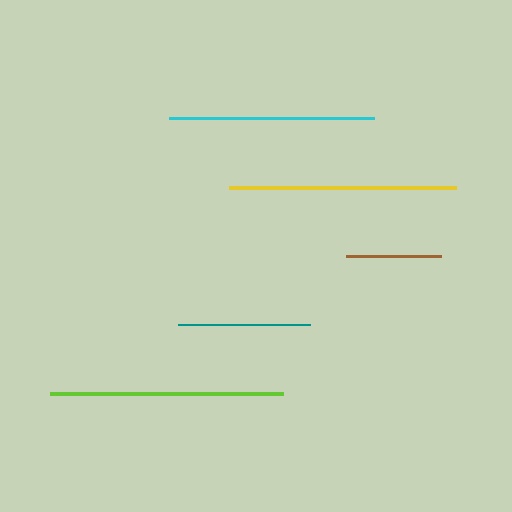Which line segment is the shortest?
The brown line is the shortest at approximately 95 pixels.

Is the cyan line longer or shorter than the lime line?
The lime line is longer than the cyan line.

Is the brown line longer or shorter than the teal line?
The teal line is longer than the brown line.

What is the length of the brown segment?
The brown segment is approximately 95 pixels long.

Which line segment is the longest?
The lime line is the longest at approximately 233 pixels.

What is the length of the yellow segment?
The yellow segment is approximately 227 pixels long.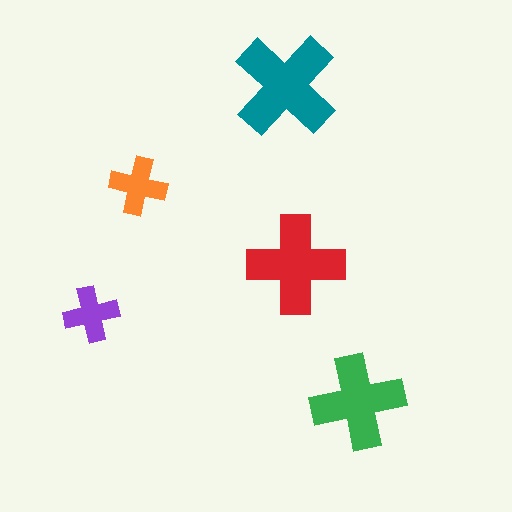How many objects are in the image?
There are 5 objects in the image.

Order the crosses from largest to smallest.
the teal one, the red one, the green one, the orange one, the purple one.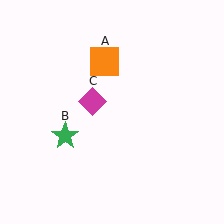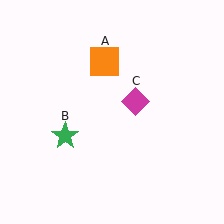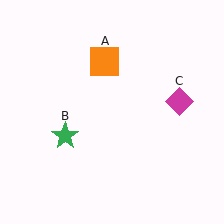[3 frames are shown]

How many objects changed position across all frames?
1 object changed position: magenta diamond (object C).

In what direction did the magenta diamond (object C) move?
The magenta diamond (object C) moved right.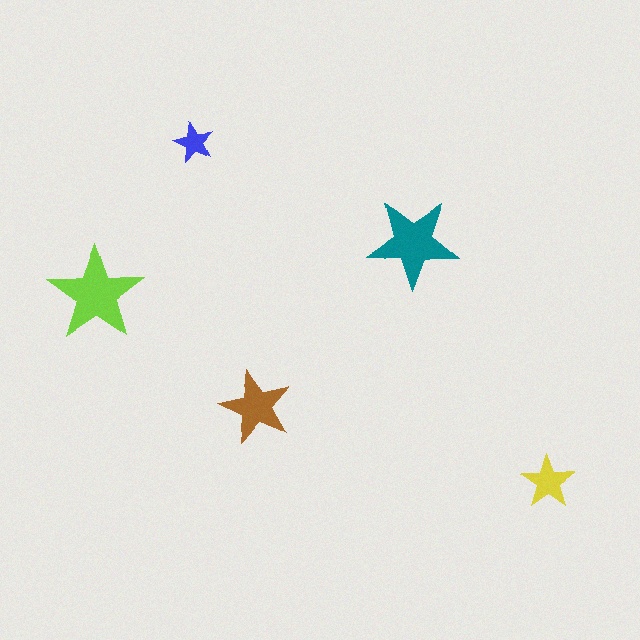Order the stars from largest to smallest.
the lime one, the teal one, the brown one, the yellow one, the blue one.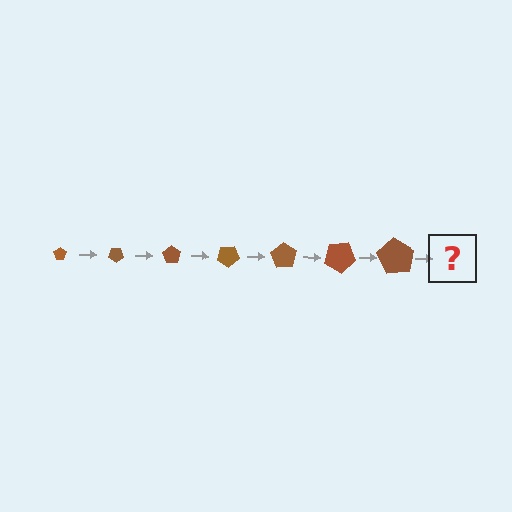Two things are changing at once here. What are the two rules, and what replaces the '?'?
The two rules are that the pentagon grows larger each step and it rotates 35 degrees each step. The '?' should be a pentagon, larger than the previous one and rotated 245 degrees from the start.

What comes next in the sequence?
The next element should be a pentagon, larger than the previous one and rotated 245 degrees from the start.